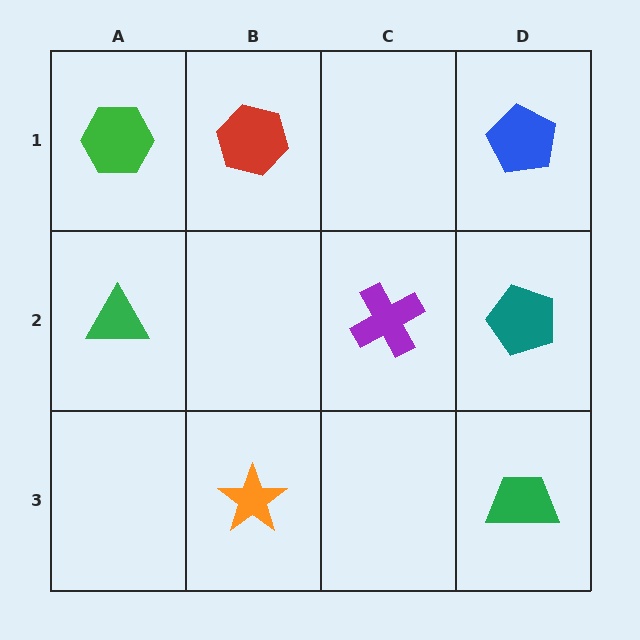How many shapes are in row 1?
3 shapes.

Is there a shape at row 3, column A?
No, that cell is empty.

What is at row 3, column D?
A green trapezoid.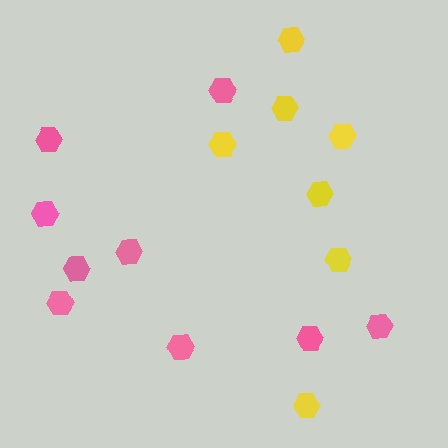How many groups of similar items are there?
There are 2 groups: one group of pink hexagons (9) and one group of yellow hexagons (7).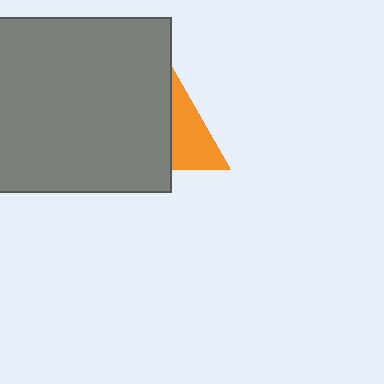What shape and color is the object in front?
The object in front is a gray square.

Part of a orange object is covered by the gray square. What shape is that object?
It is a triangle.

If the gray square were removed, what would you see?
You would see the complete orange triangle.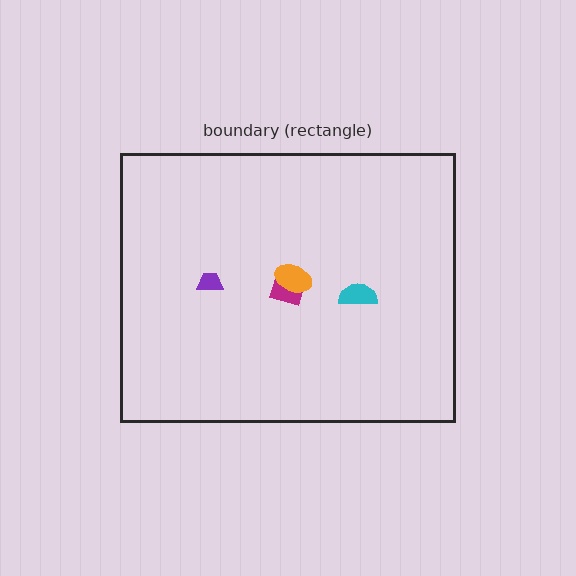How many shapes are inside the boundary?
4 inside, 0 outside.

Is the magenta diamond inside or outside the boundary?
Inside.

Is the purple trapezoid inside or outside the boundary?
Inside.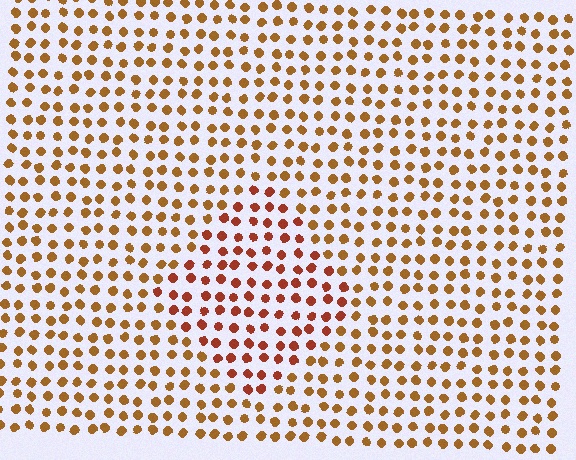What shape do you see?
I see a diamond.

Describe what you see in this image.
The image is filled with small brown elements in a uniform arrangement. A diamond-shaped region is visible where the elements are tinted to a slightly different hue, forming a subtle color boundary.